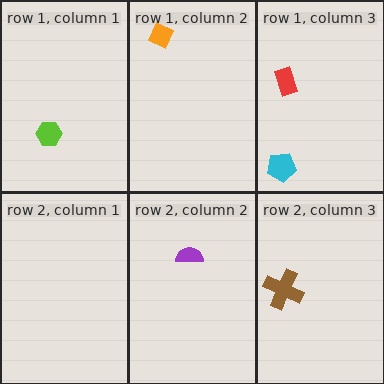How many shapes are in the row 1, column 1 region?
1.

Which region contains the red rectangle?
The row 1, column 3 region.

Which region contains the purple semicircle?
The row 2, column 2 region.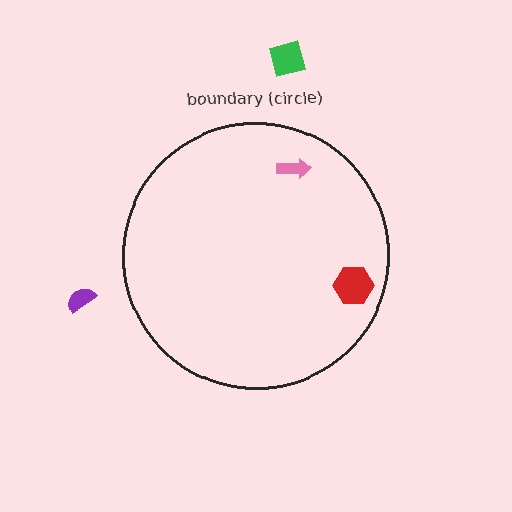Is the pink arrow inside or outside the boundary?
Inside.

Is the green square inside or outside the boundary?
Outside.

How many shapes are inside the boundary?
2 inside, 2 outside.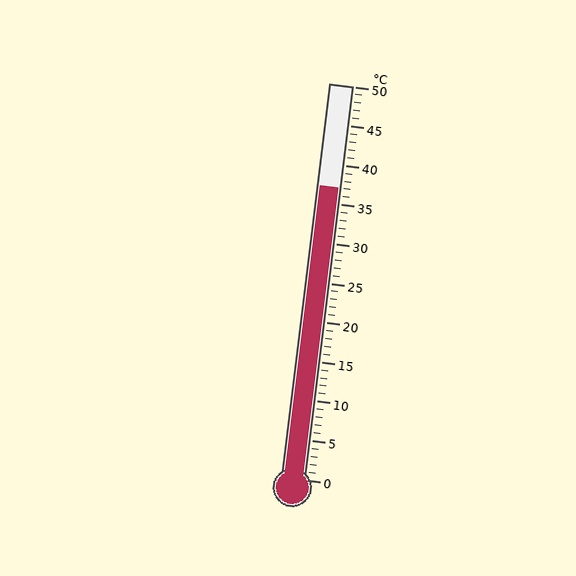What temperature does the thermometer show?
The thermometer shows approximately 37°C.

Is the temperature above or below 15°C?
The temperature is above 15°C.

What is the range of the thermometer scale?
The thermometer scale ranges from 0°C to 50°C.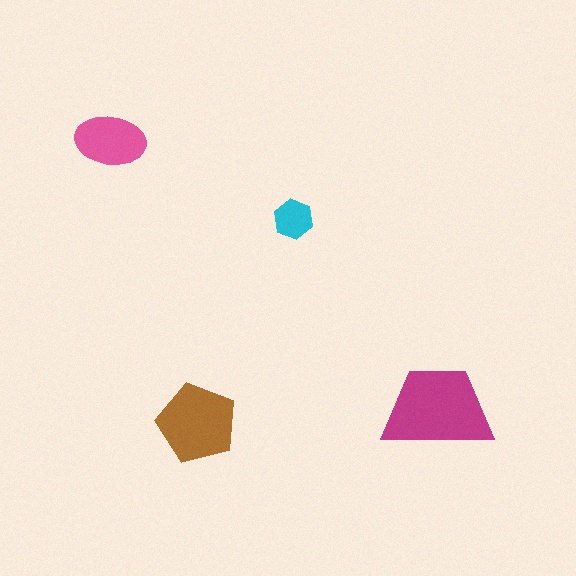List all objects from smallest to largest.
The cyan hexagon, the pink ellipse, the brown pentagon, the magenta trapezoid.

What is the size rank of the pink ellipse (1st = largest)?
3rd.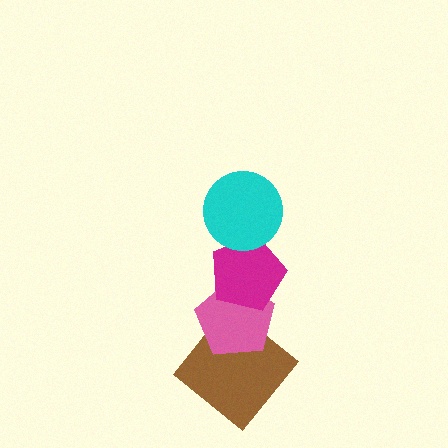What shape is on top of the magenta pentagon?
The cyan circle is on top of the magenta pentagon.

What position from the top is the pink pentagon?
The pink pentagon is 3rd from the top.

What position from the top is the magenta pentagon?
The magenta pentagon is 2nd from the top.